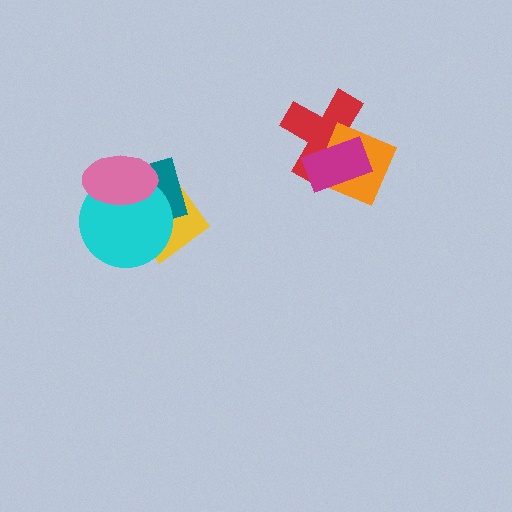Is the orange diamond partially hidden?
Yes, it is partially covered by another shape.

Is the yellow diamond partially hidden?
Yes, it is partially covered by another shape.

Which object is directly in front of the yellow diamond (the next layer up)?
The teal square is directly in front of the yellow diamond.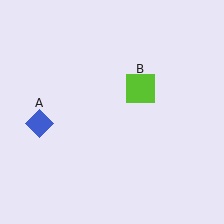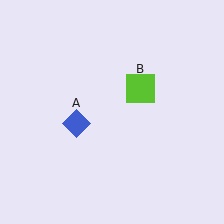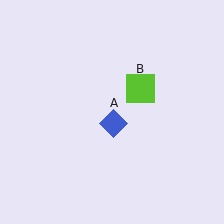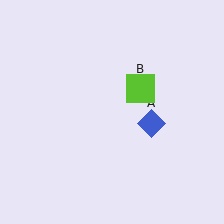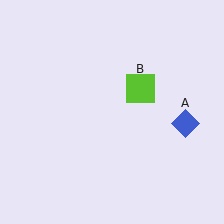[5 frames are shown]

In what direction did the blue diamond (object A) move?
The blue diamond (object A) moved right.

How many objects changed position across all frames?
1 object changed position: blue diamond (object A).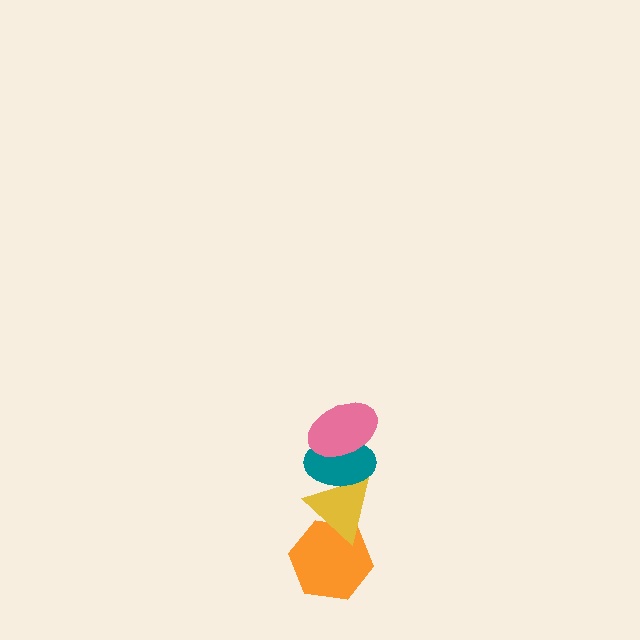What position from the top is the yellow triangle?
The yellow triangle is 3rd from the top.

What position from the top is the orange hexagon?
The orange hexagon is 4th from the top.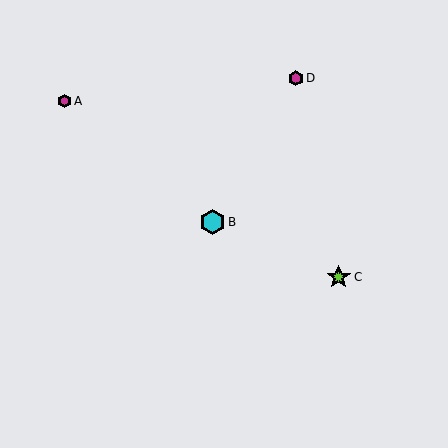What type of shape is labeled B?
Shape B is a cyan hexagon.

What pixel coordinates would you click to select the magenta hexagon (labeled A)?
Click at (65, 101) to select the magenta hexagon A.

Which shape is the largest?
The cyan hexagon (labeled B) is the largest.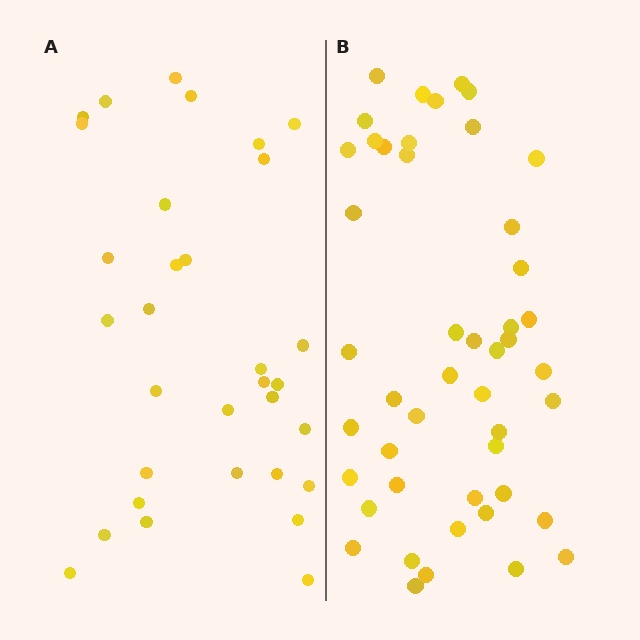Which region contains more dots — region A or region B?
Region B (the right region) has more dots.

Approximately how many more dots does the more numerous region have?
Region B has approximately 15 more dots than region A.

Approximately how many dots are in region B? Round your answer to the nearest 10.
About 50 dots. (The exact count is 47, which rounds to 50.)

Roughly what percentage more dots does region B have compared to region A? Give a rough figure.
About 45% more.